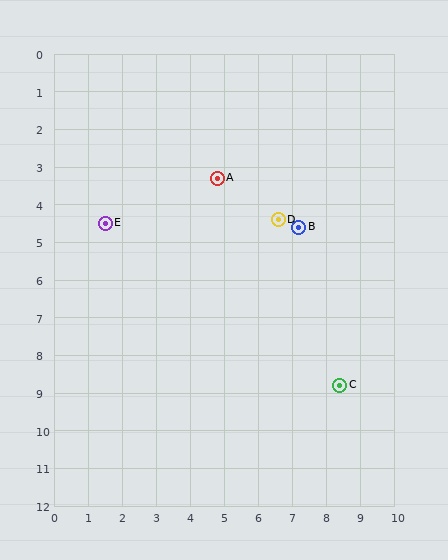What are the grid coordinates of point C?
Point C is at approximately (8.4, 8.8).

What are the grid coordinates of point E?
Point E is at approximately (1.5, 4.5).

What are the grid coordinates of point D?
Point D is at approximately (6.6, 4.4).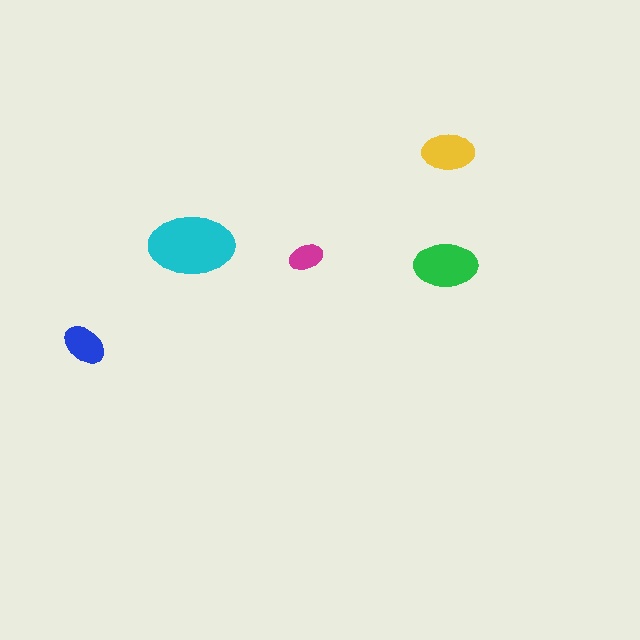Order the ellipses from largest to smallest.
the cyan one, the green one, the yellow one, the blue one, the magenta one.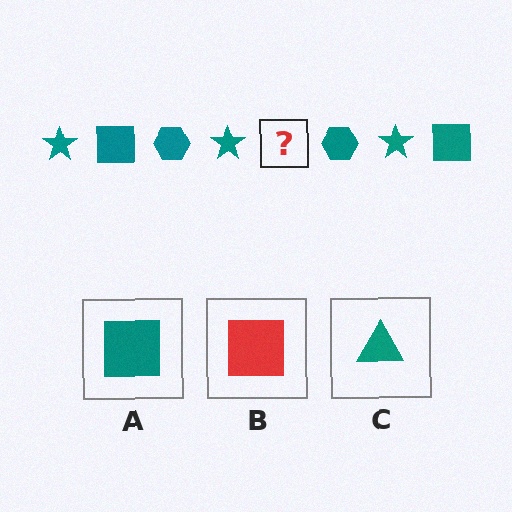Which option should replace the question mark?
Option A.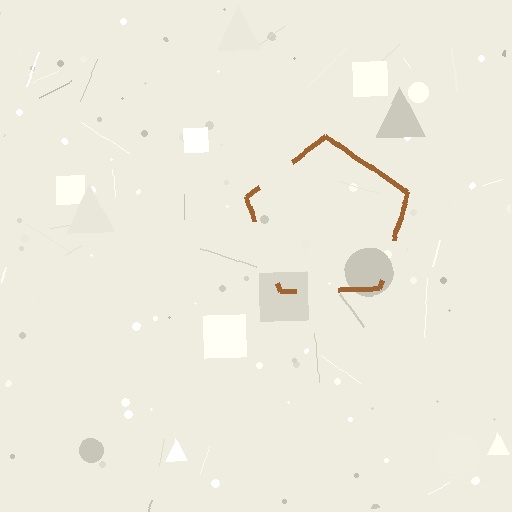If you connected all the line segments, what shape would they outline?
They would outline a pentagon.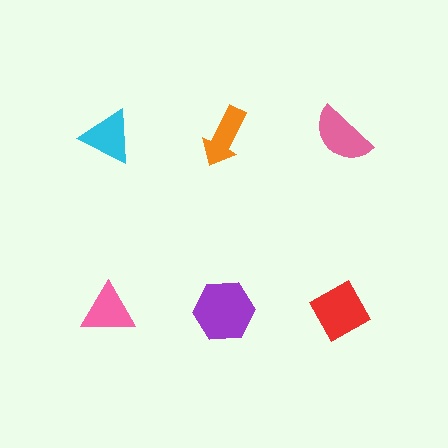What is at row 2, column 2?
A purple hexagon.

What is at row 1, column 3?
A pink semicircle.